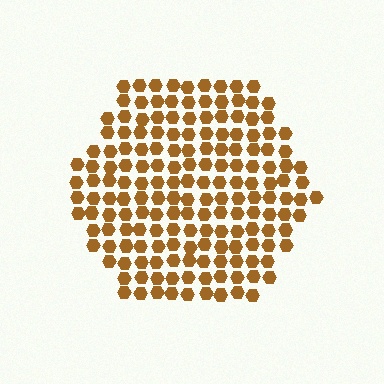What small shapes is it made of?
It is made of small hexagons.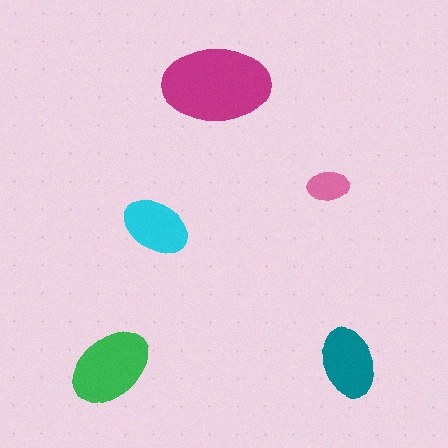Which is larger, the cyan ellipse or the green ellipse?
The green one.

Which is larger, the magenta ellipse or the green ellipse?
The magenta one.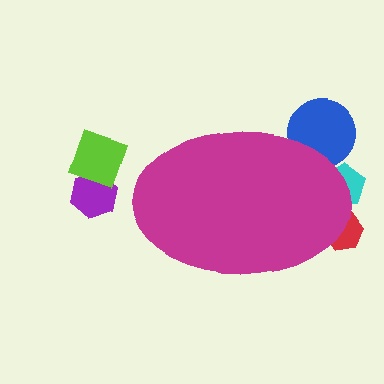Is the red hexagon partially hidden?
Yes, the red hexagon is partially hidden behind the magenta ellipse.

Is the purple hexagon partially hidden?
No, the purple hexagon is fully visible.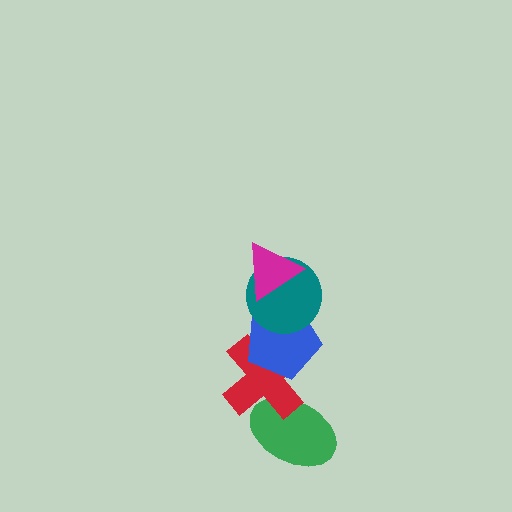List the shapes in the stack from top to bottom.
From top to bottom: the magenta triangle, the teal circle, the blue pentagon, the red cross, the green ellipse.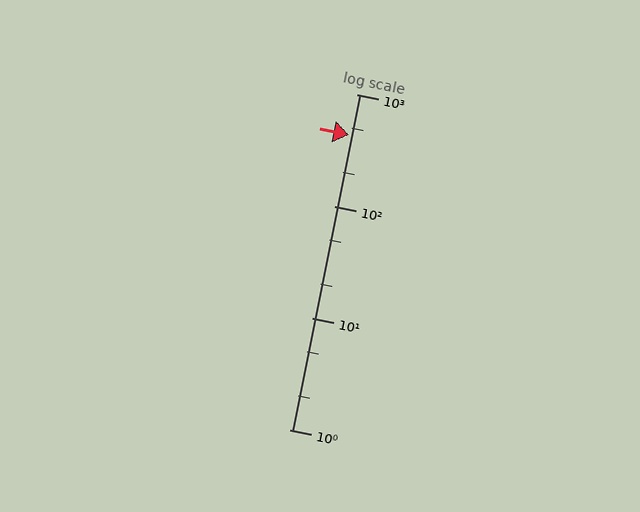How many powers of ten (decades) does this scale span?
The scale spans 3 decades, from 1 to 1000.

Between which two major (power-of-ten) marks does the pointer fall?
The pointer is between 100 and 1000.